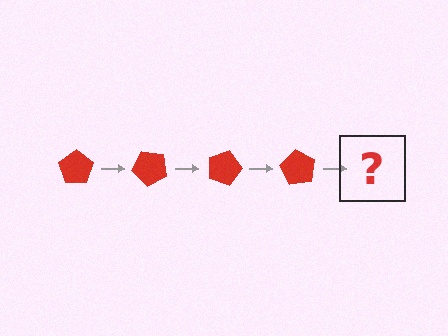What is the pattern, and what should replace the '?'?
The pattern is that the pentagon rotates 45 degrees each step. The '?' should be a red pentagon rotated 180 degrees.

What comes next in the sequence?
The next element should be a red pentagon rotated 180 degrees.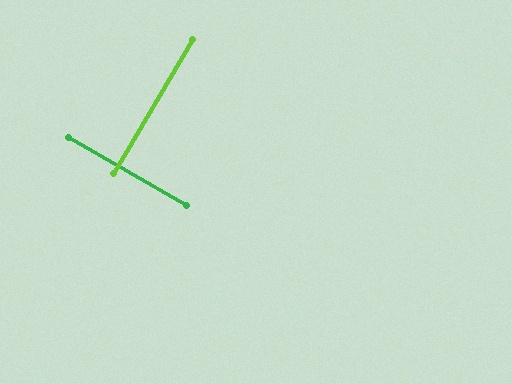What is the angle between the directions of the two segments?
Approximately 89 degrees.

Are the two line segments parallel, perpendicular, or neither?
Perpendicular — they meet at approximately 89°.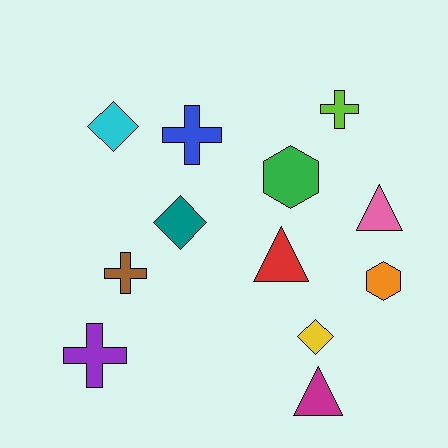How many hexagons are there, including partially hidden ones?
There are 2 hexagons.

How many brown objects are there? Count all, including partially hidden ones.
There is 1 brown object.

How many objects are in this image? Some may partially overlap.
There are 12 objects.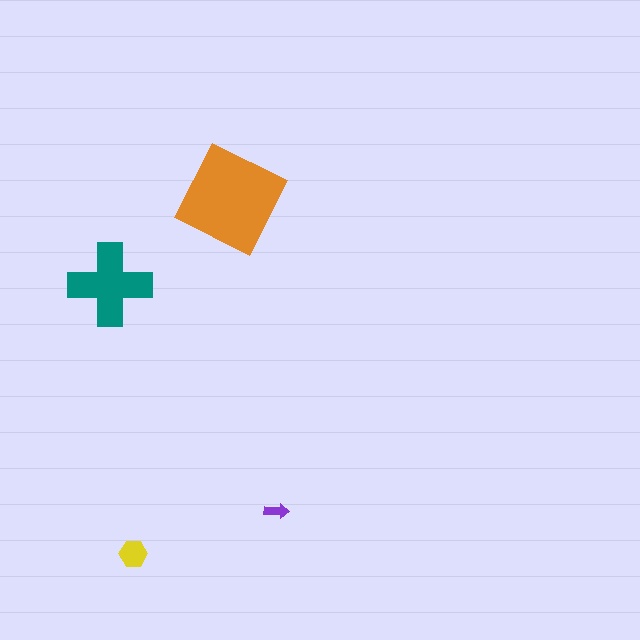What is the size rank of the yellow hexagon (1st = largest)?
3rd.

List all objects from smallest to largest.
The purple arrow, the yellow hexagon, the teal cross, the orange diamond.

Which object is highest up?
The orange diamond is topmost.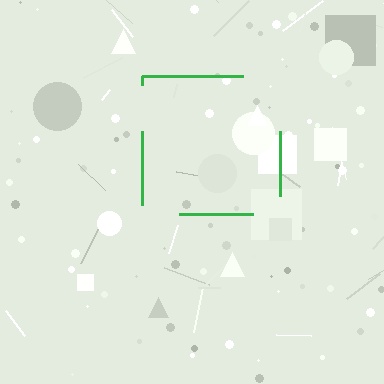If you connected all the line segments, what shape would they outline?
They would outline a square.